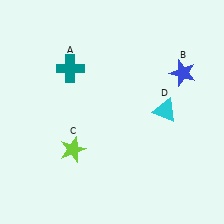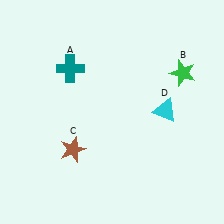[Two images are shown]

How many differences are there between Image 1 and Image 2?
There are 2 differences between the two images.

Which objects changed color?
B changed from blue to green. C changed from lime to brown.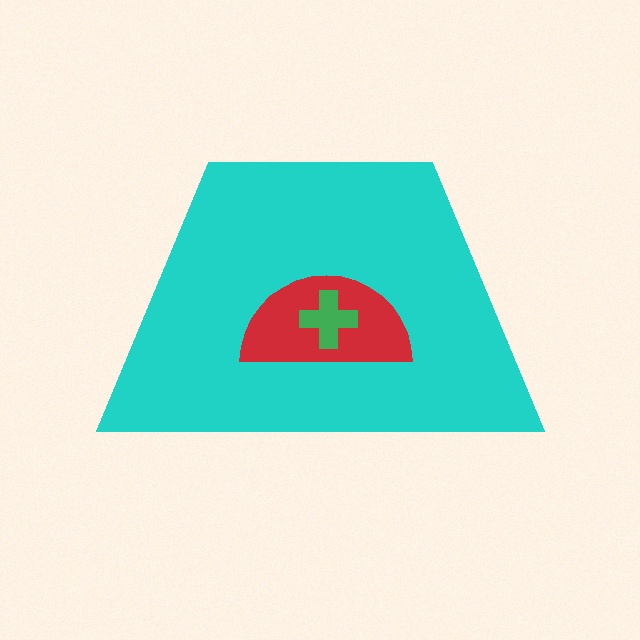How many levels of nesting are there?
3.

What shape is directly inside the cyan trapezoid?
The red semicircle.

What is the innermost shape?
The green cross.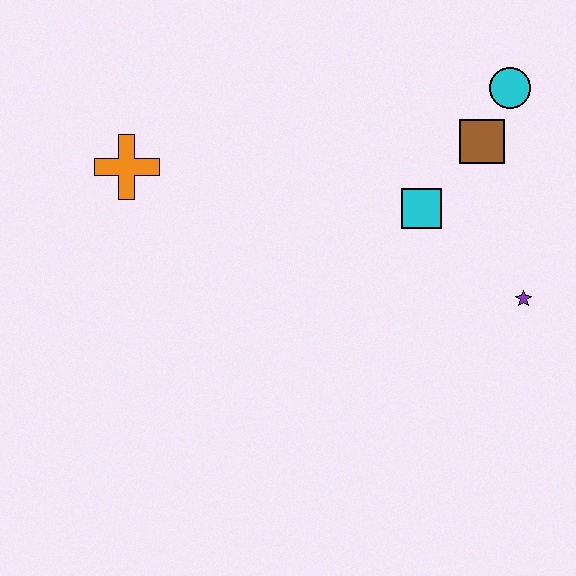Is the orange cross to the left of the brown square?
Yes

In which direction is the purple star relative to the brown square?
The purple star is below the brown square.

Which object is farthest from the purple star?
The orange cross is farthest from the purple star.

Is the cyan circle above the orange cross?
Yes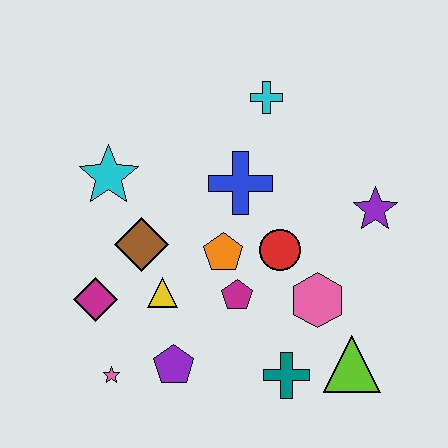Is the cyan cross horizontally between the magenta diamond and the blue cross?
No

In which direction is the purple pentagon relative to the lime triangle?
The purple pentagon is to the left of the lime triangle.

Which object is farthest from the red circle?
The pink star is farthest from the red circle.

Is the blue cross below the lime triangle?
No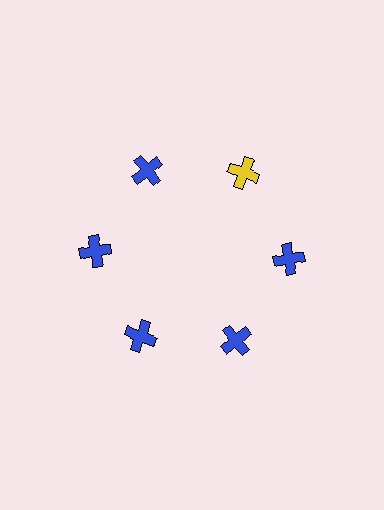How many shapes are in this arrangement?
There are 6 shapes arranged in a ring pattern.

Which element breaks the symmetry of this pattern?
The yellow cross at roughly the 1 o'clock position breaks the symmetry. All other shapes are blue crosses.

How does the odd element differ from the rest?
It has a different color: yellow instead of blue.